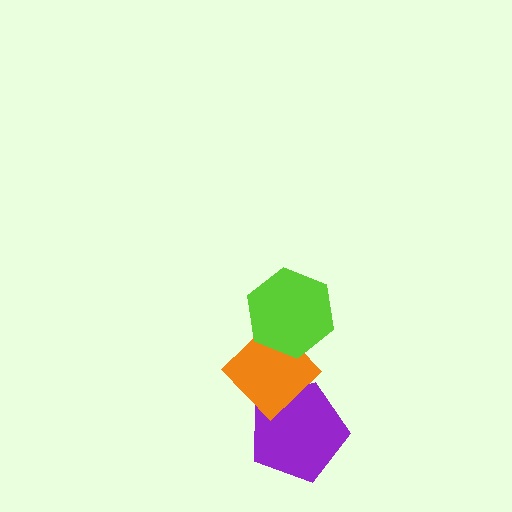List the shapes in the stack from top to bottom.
From top to bottom: the lime hexagon, the orange diamond, the purple pentagon.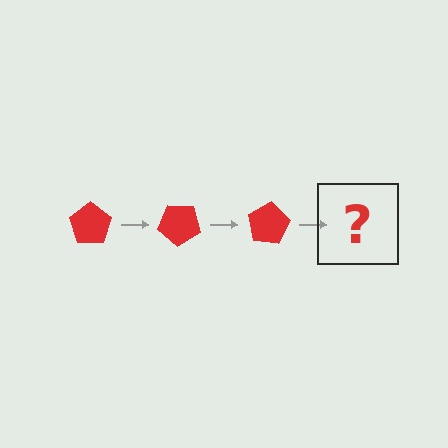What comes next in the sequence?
The next element should be a red pentagon rotated 120 degrees.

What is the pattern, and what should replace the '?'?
The pattern is that the pentagon rotates 40 degrees each step. The '?' should be a red pentagon rotated 120 degrees.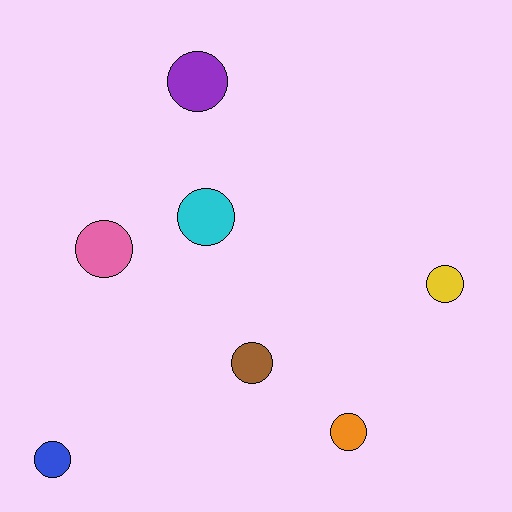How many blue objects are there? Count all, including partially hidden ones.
There is 1 blue object.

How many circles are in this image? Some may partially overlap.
There are 7 circles.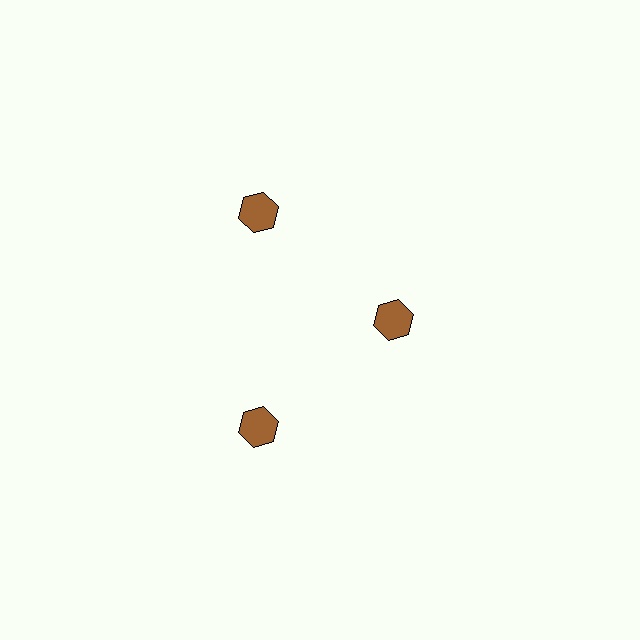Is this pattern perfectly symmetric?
No. The 3 brown hexagons are arranged in a ring, but one element near the 3 o'clock position is pulled inward toward the center, breaking the 3-fold rotational symmetry.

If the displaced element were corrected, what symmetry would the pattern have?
It would have 3-fold rotational symmetry — the pattern would map onto itself every 120 degrees.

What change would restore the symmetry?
The symmetry would be restored by moving it outward, back onto the ring so that all 3 hexagons sit at equal angles and equal distance from the center.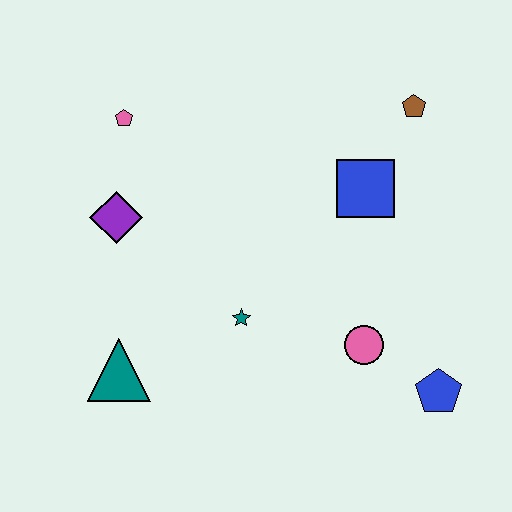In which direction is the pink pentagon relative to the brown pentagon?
The pink pentagon is to the left of the brown pentagon.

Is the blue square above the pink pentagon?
No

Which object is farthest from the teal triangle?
The brown pentagon is farthest from the teal triangle.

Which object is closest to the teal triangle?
The teal star is closest to the teal triangle.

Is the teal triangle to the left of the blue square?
Yes